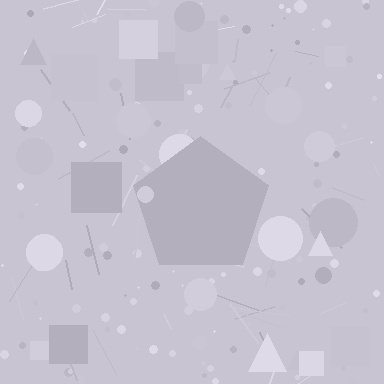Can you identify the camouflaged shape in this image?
The camouflaged shape is a pentagon.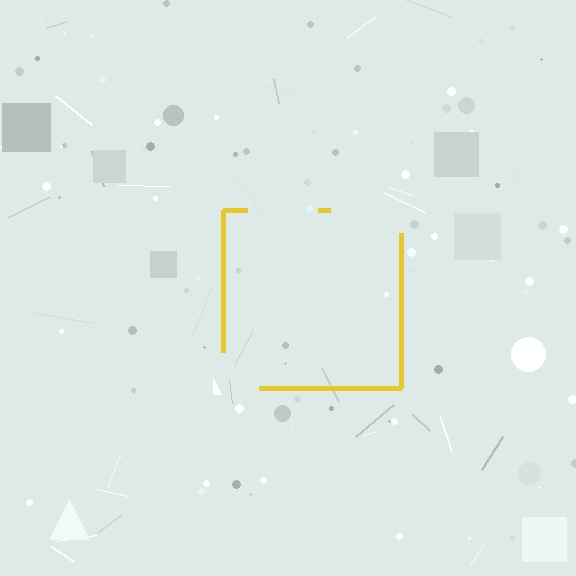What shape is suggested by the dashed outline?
The dashed outline suggests a square.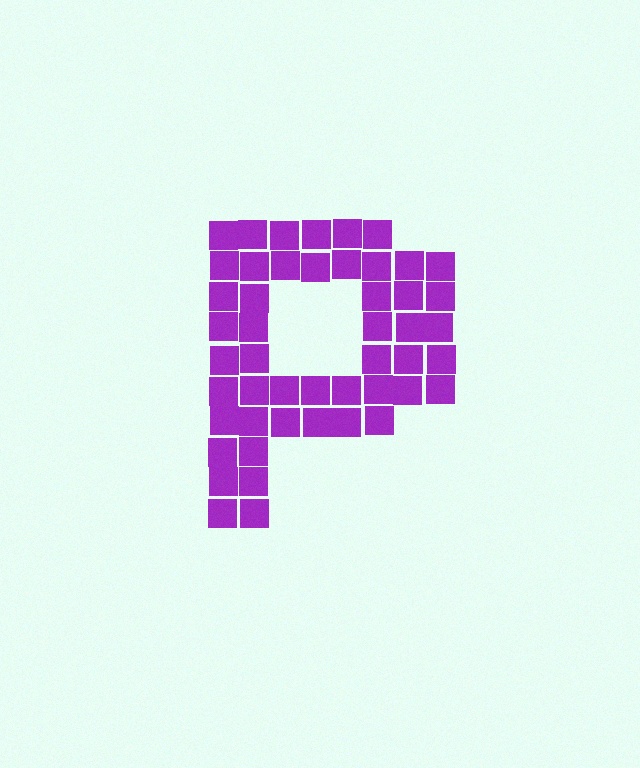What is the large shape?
The large shape is the letter P.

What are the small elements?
The small elements are squares.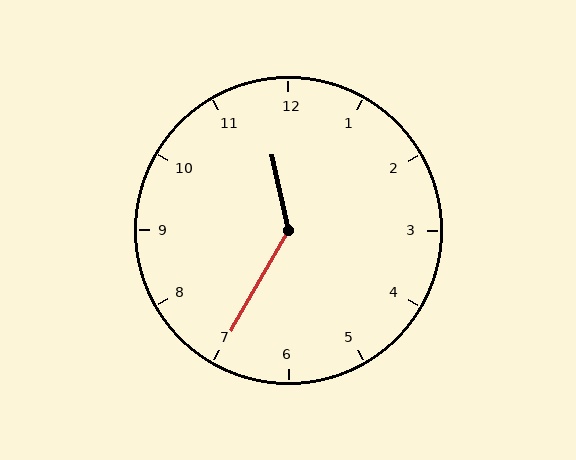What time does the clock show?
11:35.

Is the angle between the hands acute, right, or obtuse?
It is obtuse.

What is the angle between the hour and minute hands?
Approximately 138 degrees.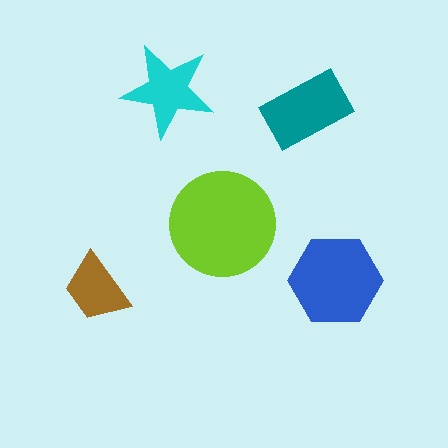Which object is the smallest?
The brown trapezoid.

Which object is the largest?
The lime circle.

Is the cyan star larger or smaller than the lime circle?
Smaller.